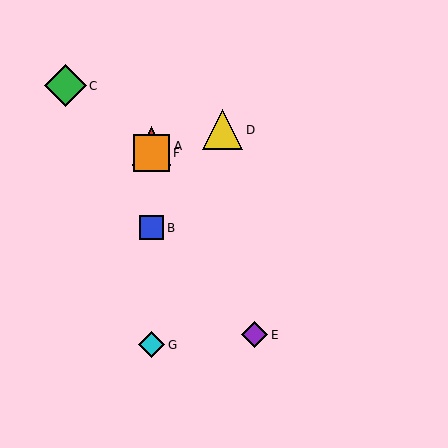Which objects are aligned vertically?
Objects A, B, F, G are aligned vertically.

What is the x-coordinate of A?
Object A is at x≈152.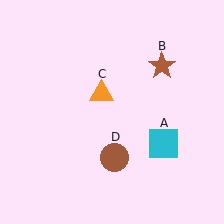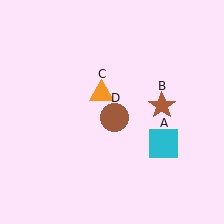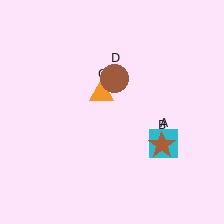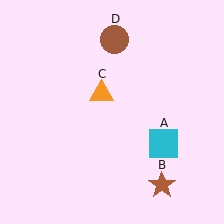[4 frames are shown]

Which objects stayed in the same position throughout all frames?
Cyan square (object A) and orange triangle (object C) remained stationary.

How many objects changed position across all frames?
2 objects changed position: brown star (object B), brown circle (object D).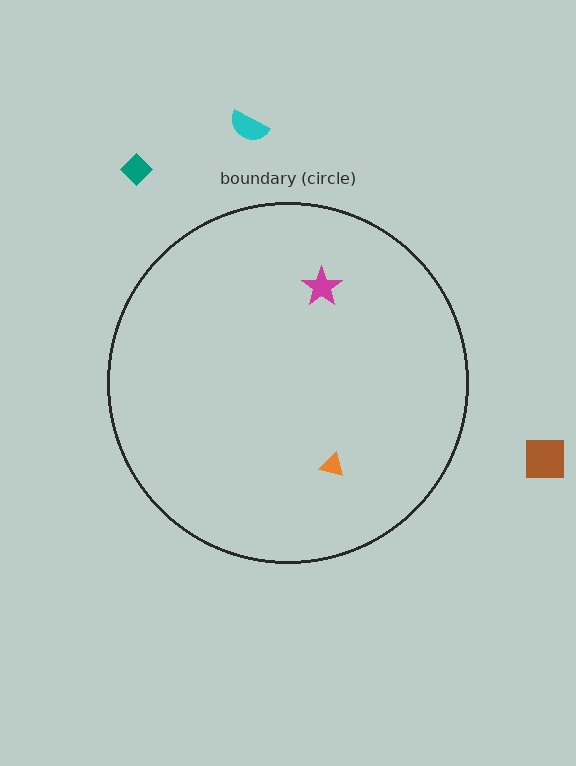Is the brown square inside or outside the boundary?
Outside.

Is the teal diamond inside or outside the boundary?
Outside.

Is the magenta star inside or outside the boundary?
Inside.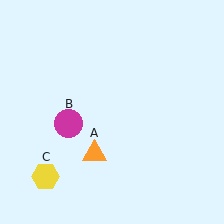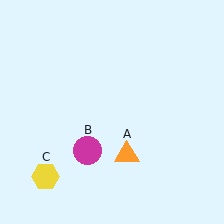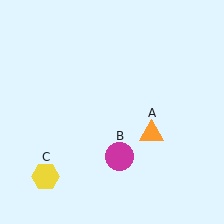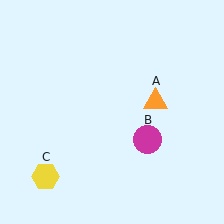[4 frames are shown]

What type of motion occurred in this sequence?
The orange triangle (object A), magenta circle (object B) rotated counterclockwise around the center of the scene.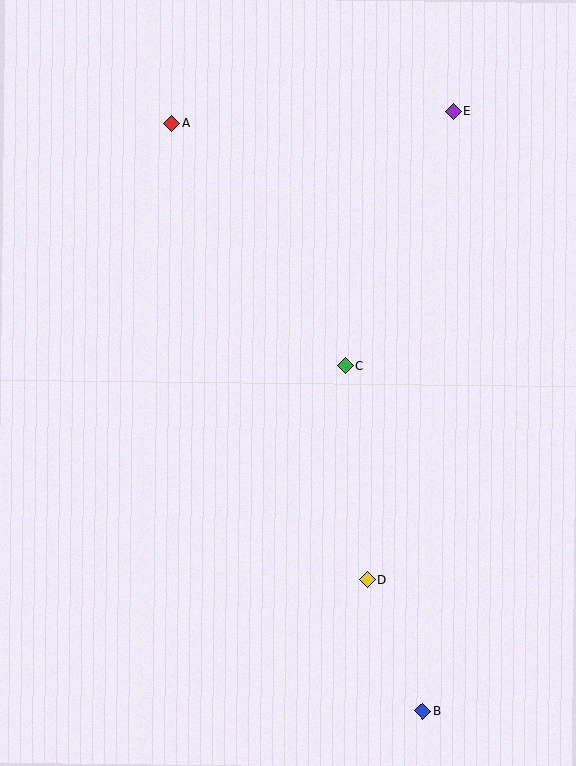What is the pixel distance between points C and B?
The distance between C and B is 354 pixels.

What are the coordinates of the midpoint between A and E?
The midpoint between A and E is at (312, 117).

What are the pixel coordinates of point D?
Point D is at (367, 580).